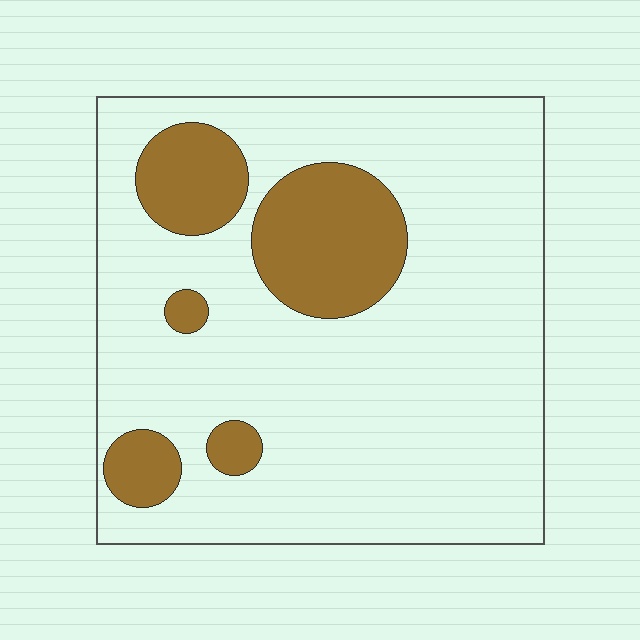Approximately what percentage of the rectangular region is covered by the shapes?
Approximately 20%.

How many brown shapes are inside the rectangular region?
5.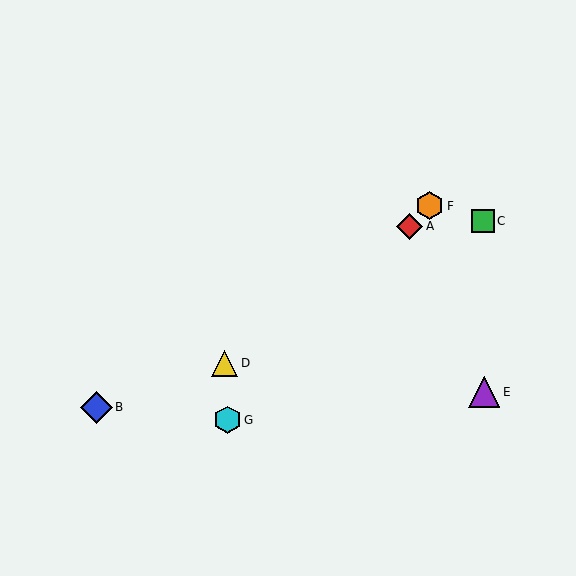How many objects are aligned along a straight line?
3 objects (A, F, G) are aligned along a straight line.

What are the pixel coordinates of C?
Object C is at (483, 221).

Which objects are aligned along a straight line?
Objects A, F, G are aligned along a straight line.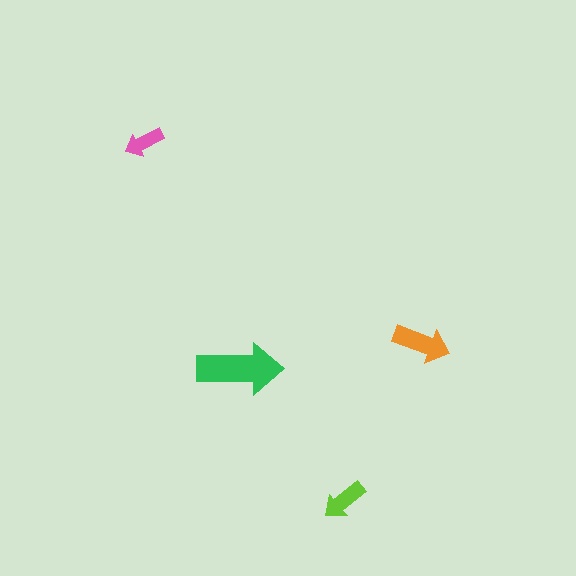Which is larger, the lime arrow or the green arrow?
The green one.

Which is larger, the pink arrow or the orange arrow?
The orange one.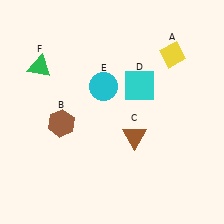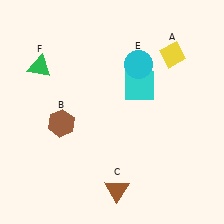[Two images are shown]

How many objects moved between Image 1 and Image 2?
2 objects moved between the two images.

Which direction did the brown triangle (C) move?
The brown triangle (C) moved down.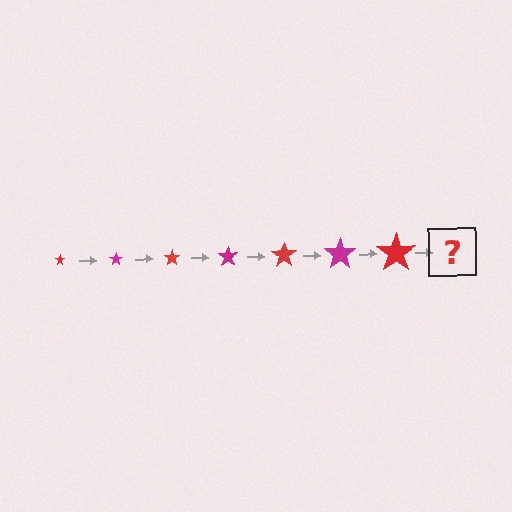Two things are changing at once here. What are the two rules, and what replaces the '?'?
The two rules are that the star grows larger each step and the color cycles through red and magenta. The '?' should be a magenta star, larger than the previous one.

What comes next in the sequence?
The next element should be a magenta star, larger than the previous one.